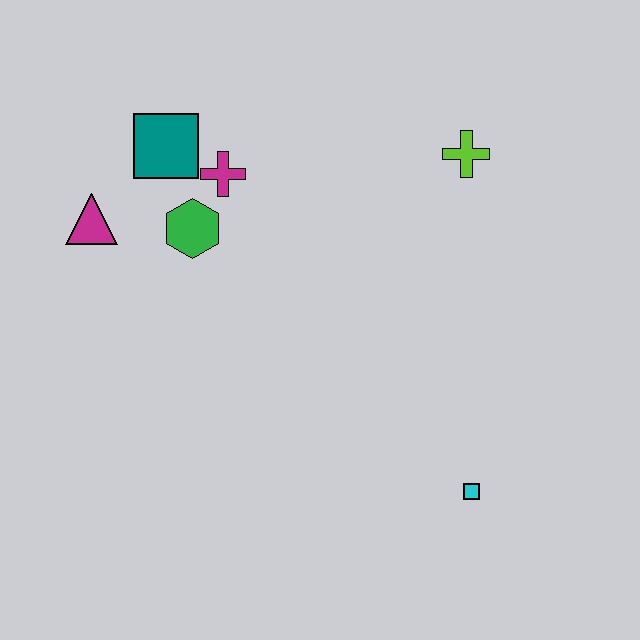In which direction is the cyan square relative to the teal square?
The cyan square is below the teal square.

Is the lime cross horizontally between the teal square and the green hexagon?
No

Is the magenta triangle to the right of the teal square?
No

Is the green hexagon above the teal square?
No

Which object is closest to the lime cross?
The magenta cross is closest to the lime cross.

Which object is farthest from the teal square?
The cyan square is farthest from the teal square.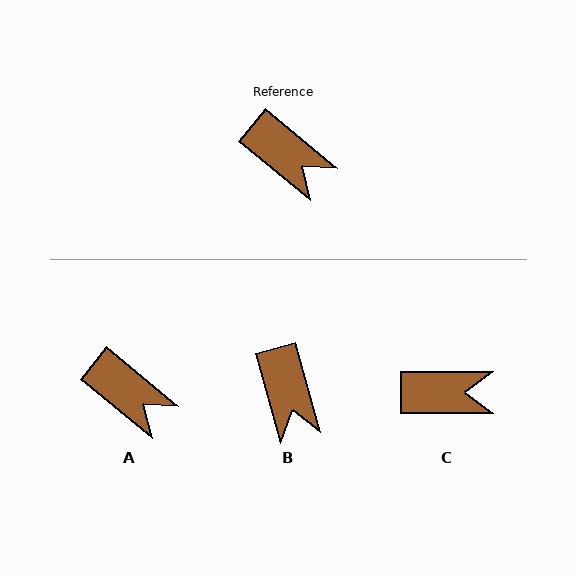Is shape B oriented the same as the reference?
No, it is off by about 35 degrees.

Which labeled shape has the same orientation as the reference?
A.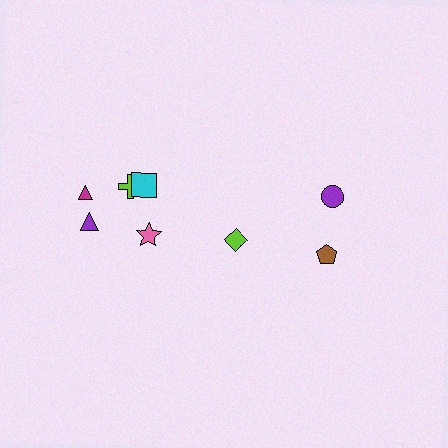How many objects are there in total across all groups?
There are 8 objects.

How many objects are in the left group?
There are 5 objects.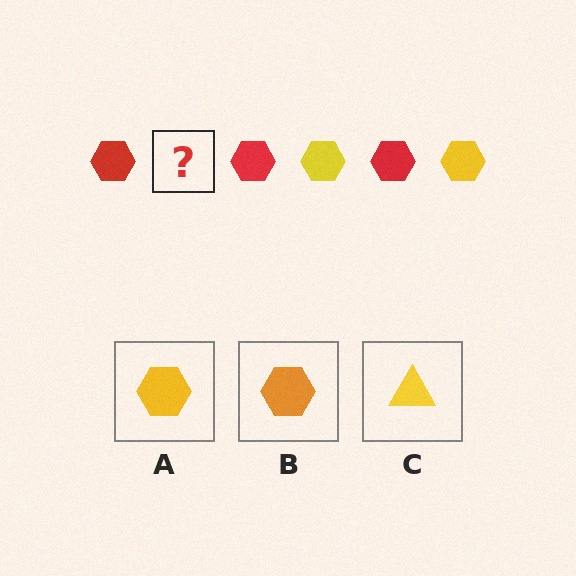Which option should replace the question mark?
Option A.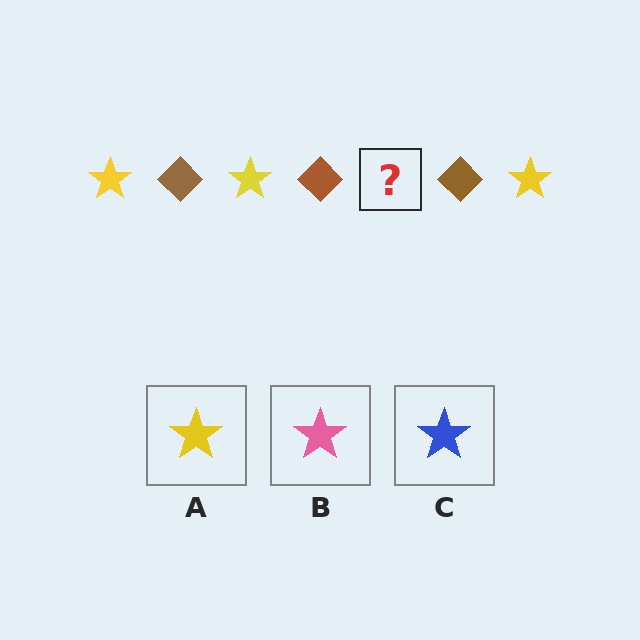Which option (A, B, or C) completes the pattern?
A.